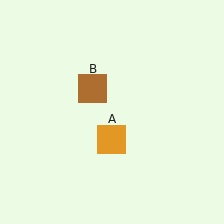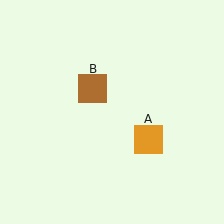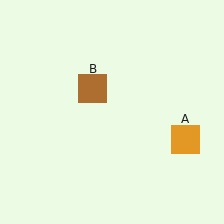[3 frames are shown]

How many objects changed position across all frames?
1 object changed position: orange square (object A).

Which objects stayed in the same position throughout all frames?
Brown square (object B) remained stationary.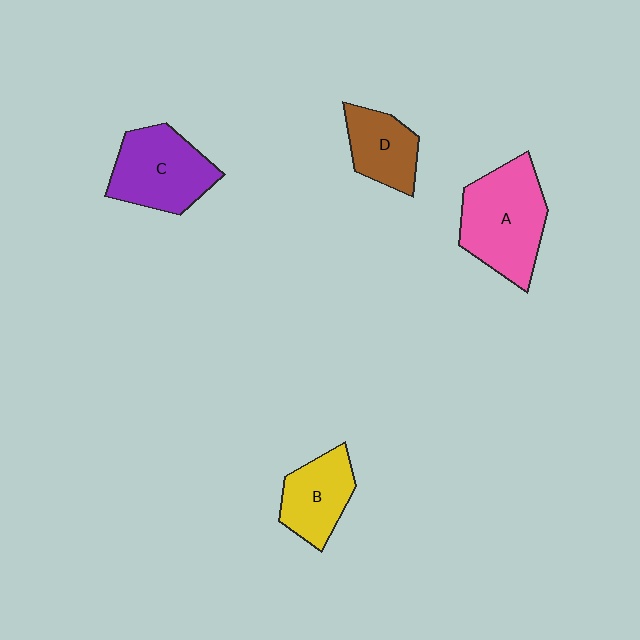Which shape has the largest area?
Shape A (pink).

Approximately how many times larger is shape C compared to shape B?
Approximately 1.3 times.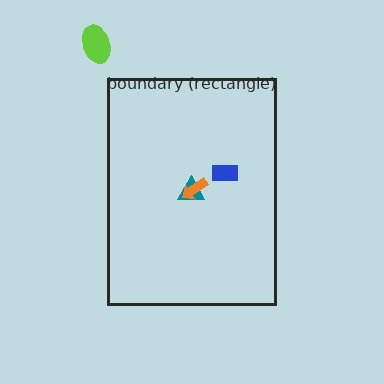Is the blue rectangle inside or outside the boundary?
Inside.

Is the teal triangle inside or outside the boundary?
Inside.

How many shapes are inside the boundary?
3 inside, 1 outside.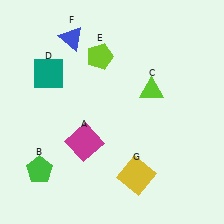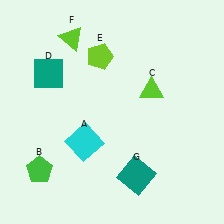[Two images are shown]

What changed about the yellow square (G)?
In Image 1, G is yellow. In Image 2, it changed to teal.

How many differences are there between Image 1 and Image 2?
There are 3 differences between the two images.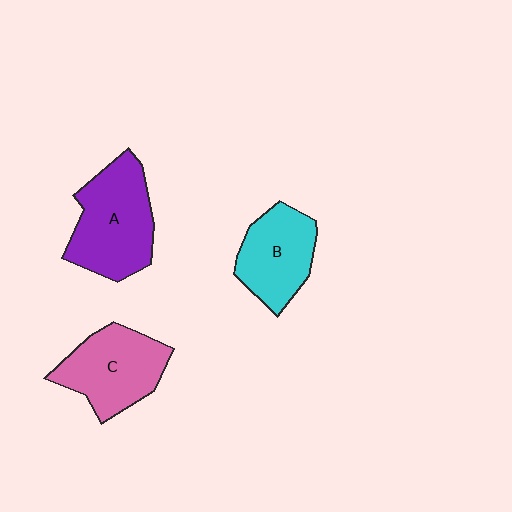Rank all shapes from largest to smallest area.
From largest to smallest: A (purple), C (pink), B (cyan).